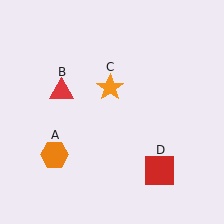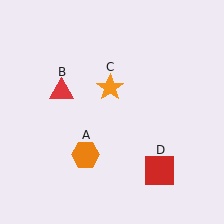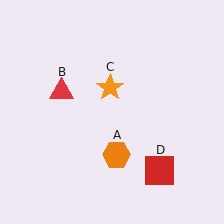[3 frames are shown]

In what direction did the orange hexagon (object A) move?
The orange hexagon (object A) moved right.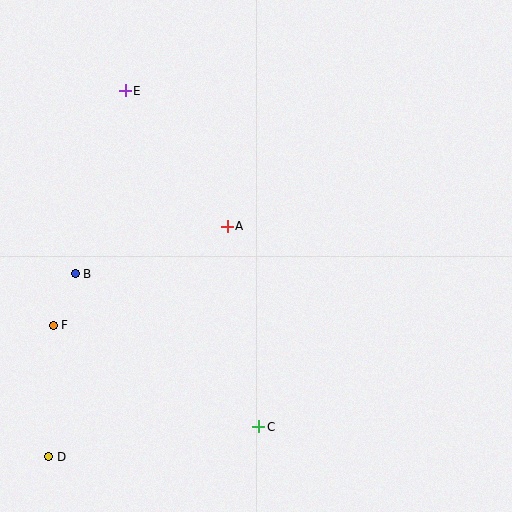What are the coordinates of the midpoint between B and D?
The midpoint between B and D is at (62, 365).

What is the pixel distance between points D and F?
The distance between D and F is 132 pixels.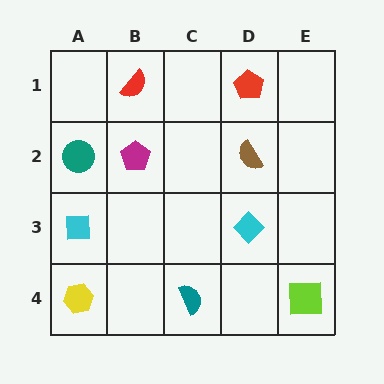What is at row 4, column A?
A yellow hexagon.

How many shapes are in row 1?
2 shapes.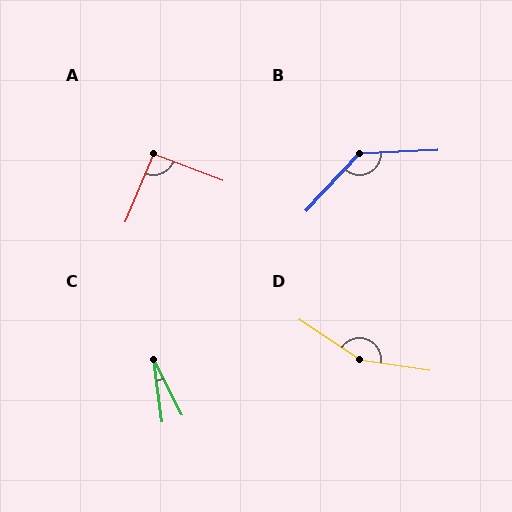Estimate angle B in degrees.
Approximately 135 degrees.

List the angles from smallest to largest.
C (19°), A (91°), B (135°), D (155°).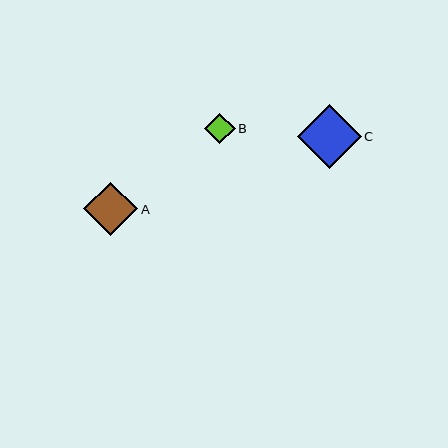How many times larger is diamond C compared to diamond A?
Diamond C is approximately 1.2 times the size of diamond A.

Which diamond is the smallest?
Diamond B is the smallest with a size of approximately 30 pixels.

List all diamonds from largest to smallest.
From largest to smallest: C, A, B.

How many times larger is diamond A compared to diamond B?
Diamond A is approximately 1.8 times the size of diamond B.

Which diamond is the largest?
Diamond C is the largest with a size of approximately 64 pixels.